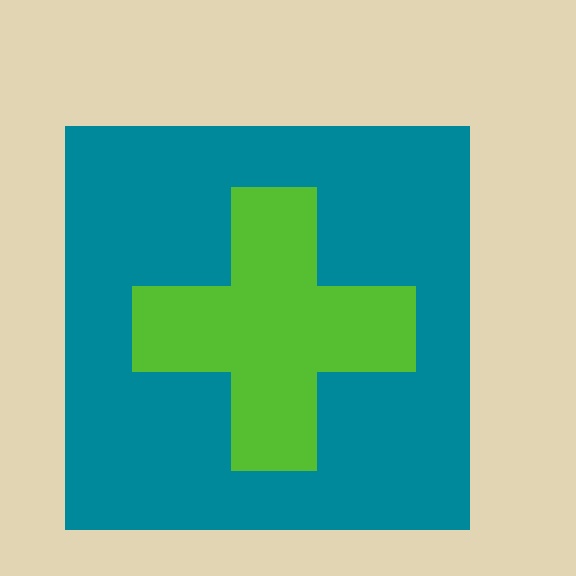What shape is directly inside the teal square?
The lime cross.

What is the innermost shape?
The lime cross.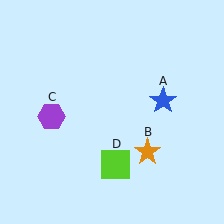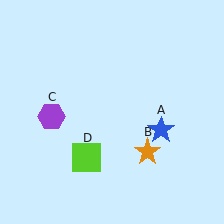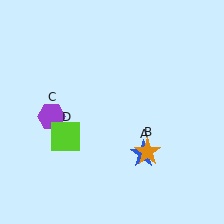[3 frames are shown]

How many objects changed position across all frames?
2 objects changed position: blue star (object A), lime square (object D).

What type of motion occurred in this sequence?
The blue star (object A), lime square (object D) rotated clockwise around the center of the scene.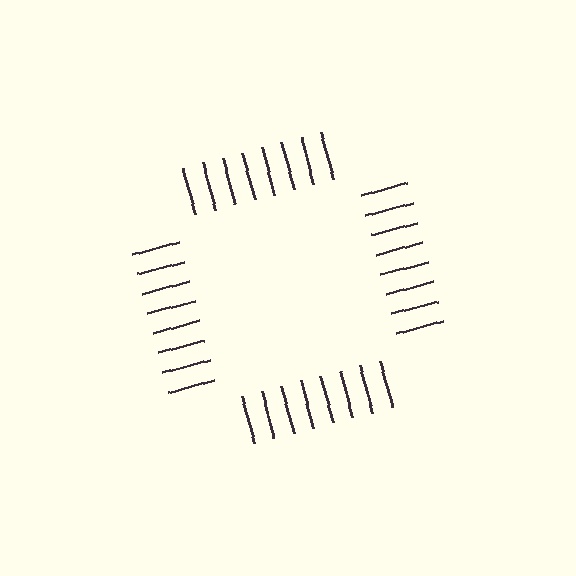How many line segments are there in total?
32 — 8 along each of the 4 edges.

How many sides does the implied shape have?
4 sides — the line-ends trace a square.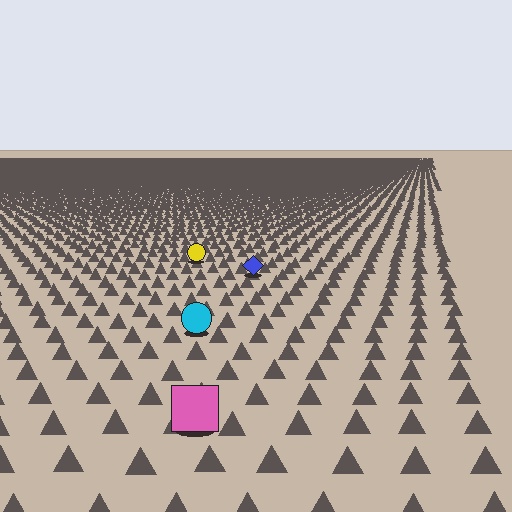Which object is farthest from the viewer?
The yellow circle is farthest from the viewer. It appears smaller and the ground texture around it is denser.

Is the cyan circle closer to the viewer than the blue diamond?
Yes. The cyan circle is closer — you can tell from the texture gradient: the ground texture is coarser near it.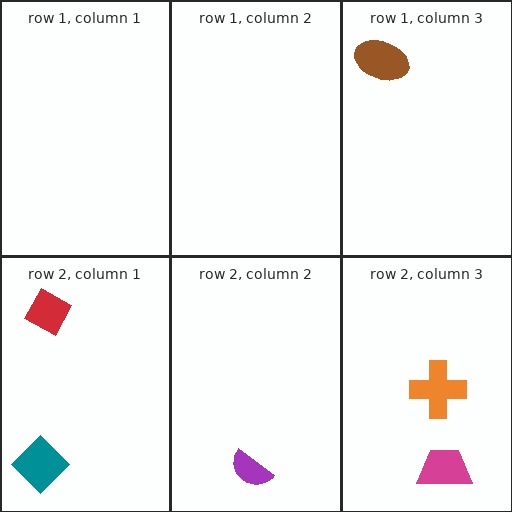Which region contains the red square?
The row 2, column 1 region.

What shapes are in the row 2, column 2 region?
The purple semicircle.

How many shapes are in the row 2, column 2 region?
1.